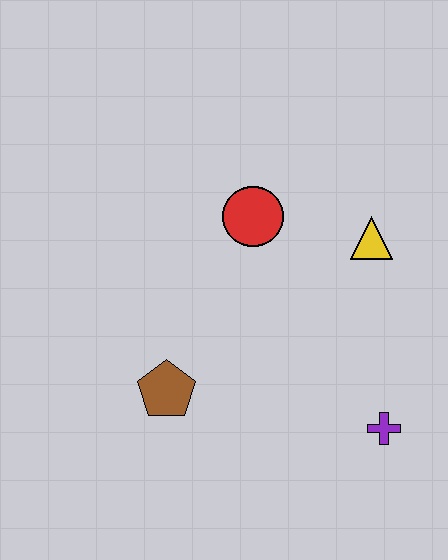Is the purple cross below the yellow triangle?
Yes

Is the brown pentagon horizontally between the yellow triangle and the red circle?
No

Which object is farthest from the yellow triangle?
The brown pentagon is farthest from the yellow triangle.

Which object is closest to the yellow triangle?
The red circle is closest to the yellow triangle.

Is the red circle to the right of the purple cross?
No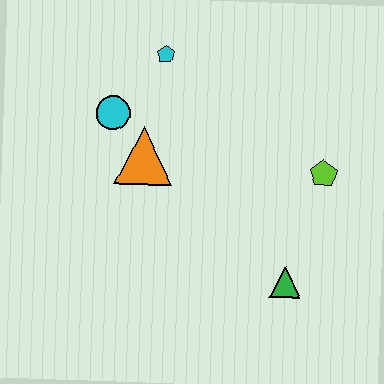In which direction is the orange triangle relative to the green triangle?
The orange triangle is to the left of the green triangle.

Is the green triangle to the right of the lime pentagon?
No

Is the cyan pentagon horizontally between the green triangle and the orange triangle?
Yes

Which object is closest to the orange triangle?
The cyan circle is closest to the orange triangle.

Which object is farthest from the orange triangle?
The green triangle is farthest from the orange triangle.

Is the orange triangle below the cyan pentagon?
Yes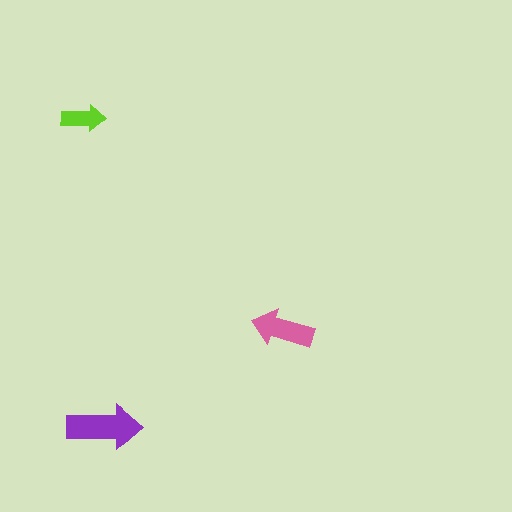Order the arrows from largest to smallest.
the purple one, the pink one, the lime one.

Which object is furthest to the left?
The lime arrow is leftmost.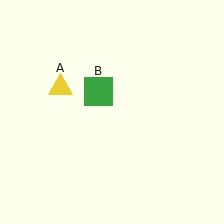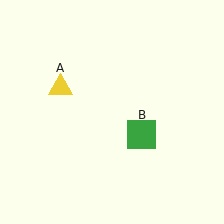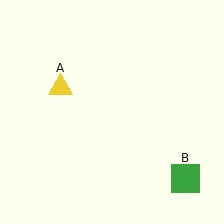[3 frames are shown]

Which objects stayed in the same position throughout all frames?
Yellow triangle (object A) remained stationary.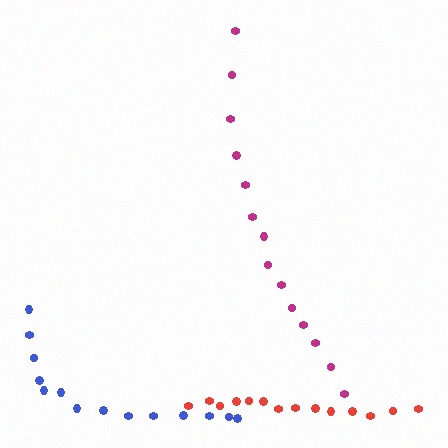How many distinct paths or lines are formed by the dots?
There are 3 distinct paths.